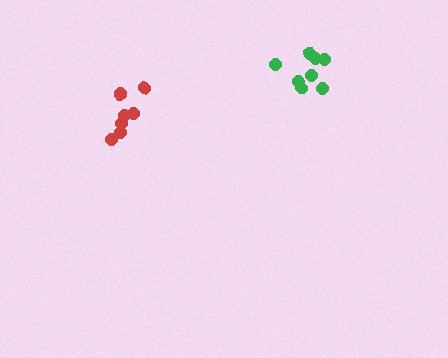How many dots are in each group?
Group 1: 8 dots, Group 2: 7 dots (15 total).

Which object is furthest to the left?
The red cluster is leftmost.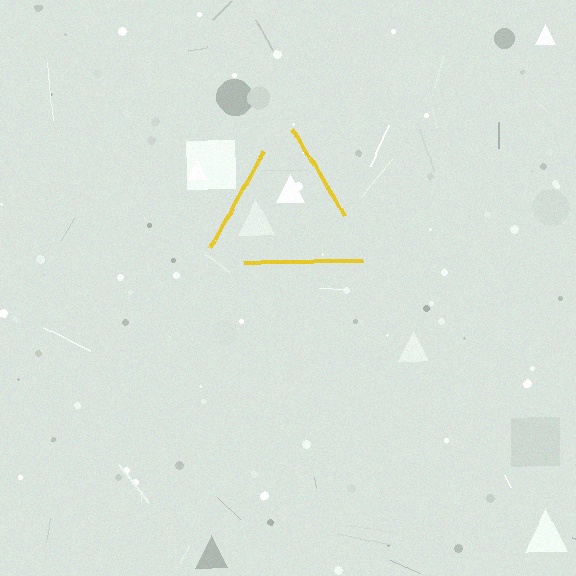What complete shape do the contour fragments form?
The contour fragments form a triangle.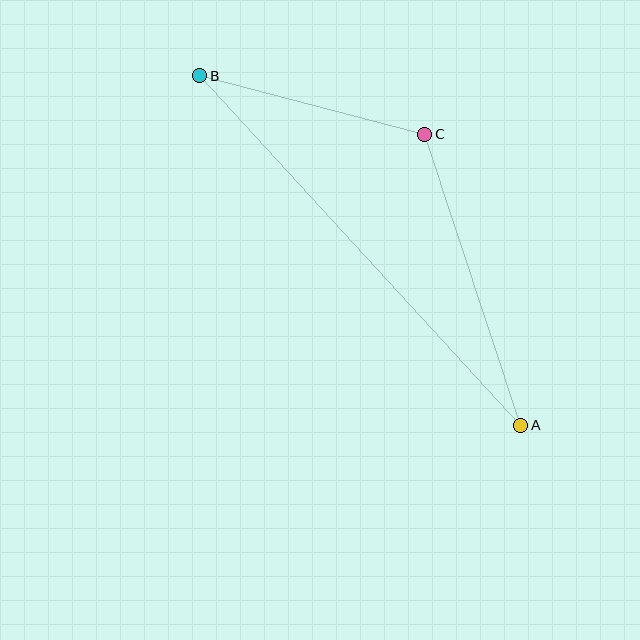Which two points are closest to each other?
Points B and C are closest to each other.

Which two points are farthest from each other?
Points A and B are farthest from each other.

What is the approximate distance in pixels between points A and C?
The distance between A and C is approximately 307 pixels.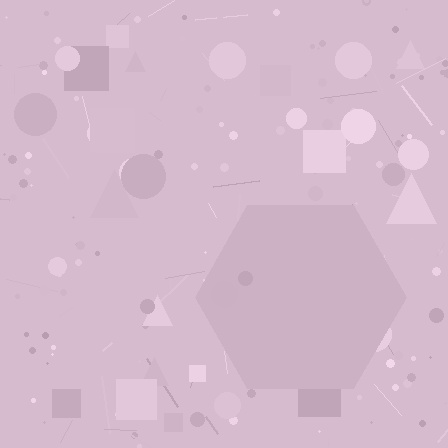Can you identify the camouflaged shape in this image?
The camouflaged shape is a hexagon.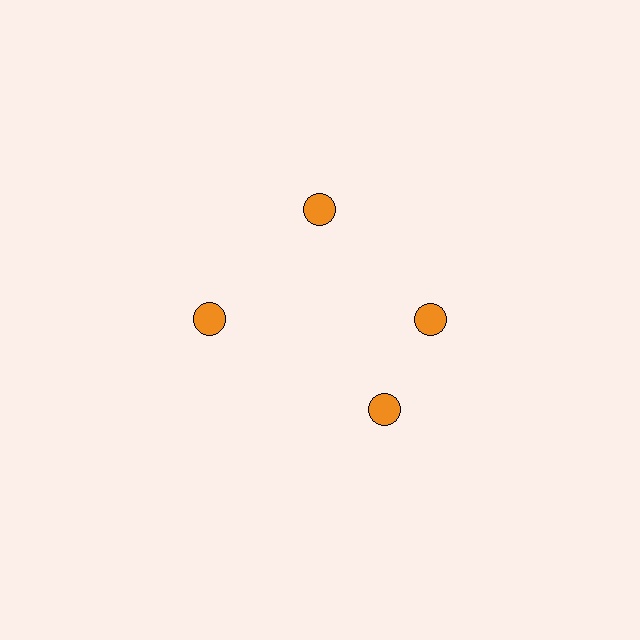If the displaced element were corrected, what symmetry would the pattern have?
It would have 4-fold rotational symmetry — the pattern would map onto itself every 90 degrees.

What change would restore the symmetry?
The symmetry would be restored by rotating it back into even spacing with its neighbors so that all 4 circles sit at equal angles and equal distance from the center.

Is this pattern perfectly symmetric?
No. The 4 orange circles are arranged in a ring, but one element near the 6 o'clock position is rotated out of alignment along the ring, breaking the 4-fold rotational symmetry.